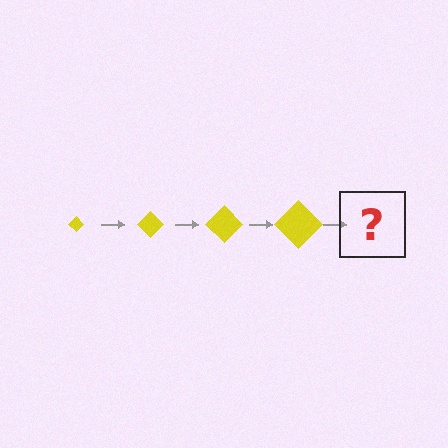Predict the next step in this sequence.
The next step is a yellow diamond, larger than the previous one.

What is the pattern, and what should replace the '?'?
The pattern is that the diamond gets progressively larger each step. The '?' should be a yellow diamond, larger than the previous one.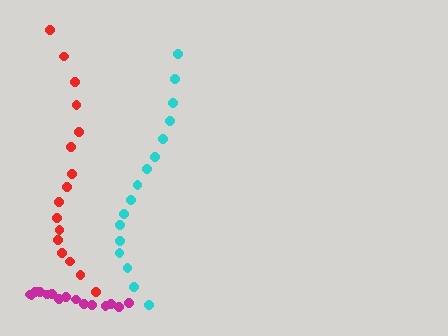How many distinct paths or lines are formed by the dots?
There are 3 distinct paths.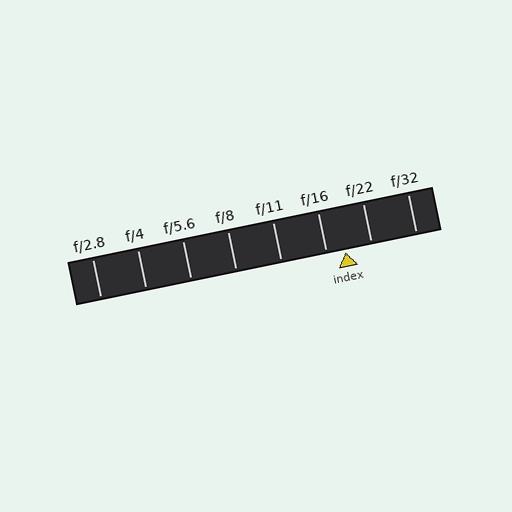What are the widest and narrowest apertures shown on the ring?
The widest aperture shown is f/2.8 and the narrowest is f/32.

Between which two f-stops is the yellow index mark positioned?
The index mark is between f/16 and f/22.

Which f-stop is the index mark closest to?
The index mark is closest to f/16.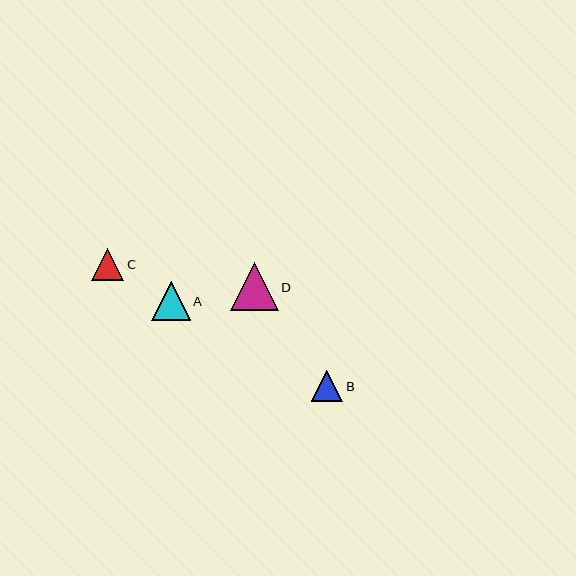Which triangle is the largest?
Triangle D is the largest with a size of approximately 48 pixels.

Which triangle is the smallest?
Triangle B is the smallest with a size of approximately 31 pixels.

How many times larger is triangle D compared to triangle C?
Triangle D is approximately 1.5 times the size of triangle C.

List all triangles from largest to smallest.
From largest to smallest: D, A, C, B.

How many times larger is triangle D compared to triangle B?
Triangle D is approximately 1.5 times the size of triangle B.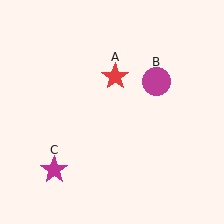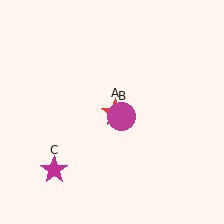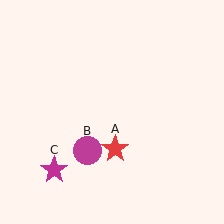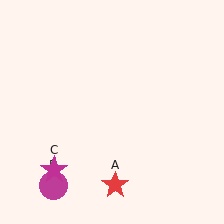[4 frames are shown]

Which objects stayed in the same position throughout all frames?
Magenta star (object C) remained stationary.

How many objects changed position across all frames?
2 objects changed position: red star (object A), magenta circle (object B).